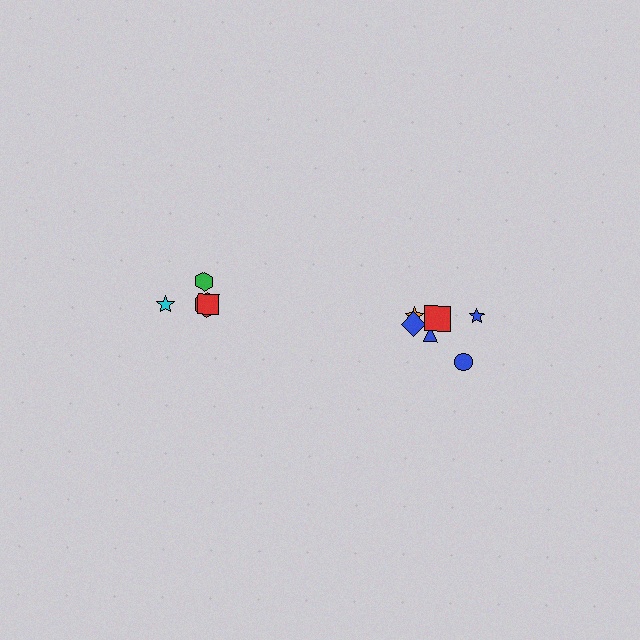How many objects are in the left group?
There are 4 objects.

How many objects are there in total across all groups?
There are 11 objects.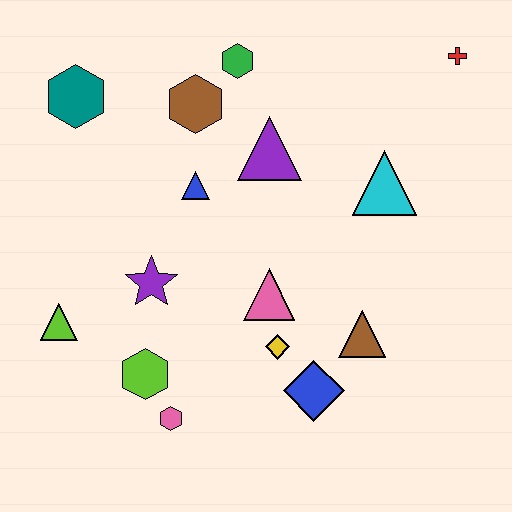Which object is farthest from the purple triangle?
The pink hexagon is farthest from the purple triangle.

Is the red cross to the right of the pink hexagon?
Yes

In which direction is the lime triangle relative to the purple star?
The lime triangle is to the left of the purple star.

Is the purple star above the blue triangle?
No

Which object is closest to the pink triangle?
The yellow diamond is closest to the pink triangle.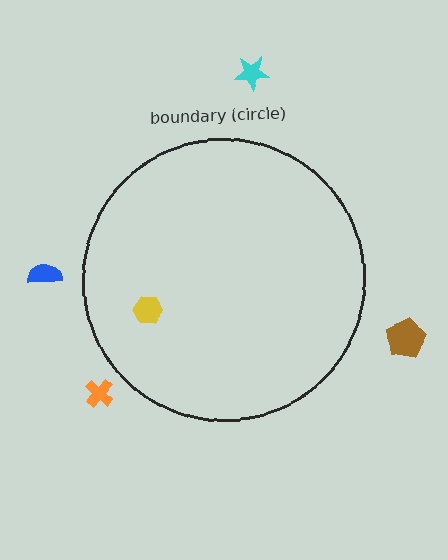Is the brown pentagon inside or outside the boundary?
Outside.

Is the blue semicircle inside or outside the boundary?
Outside.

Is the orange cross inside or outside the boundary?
Outside.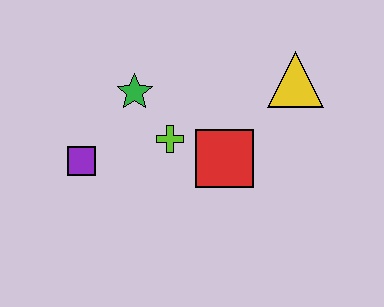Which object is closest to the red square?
The lime cross is closest to the red square.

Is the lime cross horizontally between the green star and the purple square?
No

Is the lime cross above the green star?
No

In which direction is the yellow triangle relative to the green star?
The yellow triangle is to the right of the green star.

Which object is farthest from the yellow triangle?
The purple square is farthest from the yellow triangle.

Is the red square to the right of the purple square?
Yes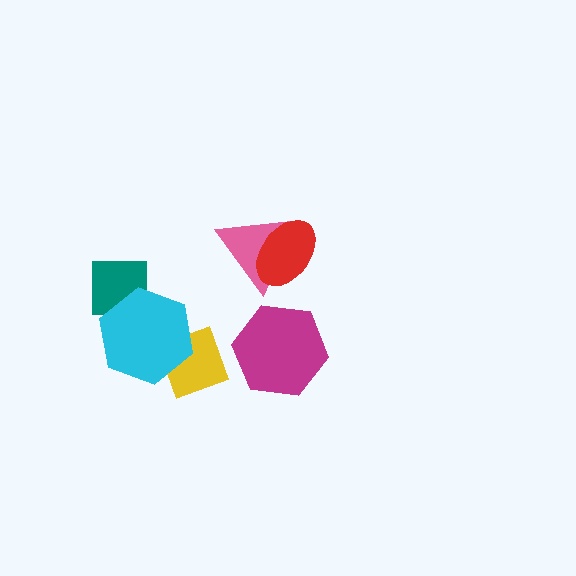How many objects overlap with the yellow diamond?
1 object overlaps with the yellow diamond.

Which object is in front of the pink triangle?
The red ellipse is in front of the pink triangle.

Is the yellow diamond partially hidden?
Yes, it is partially covered by another shape.